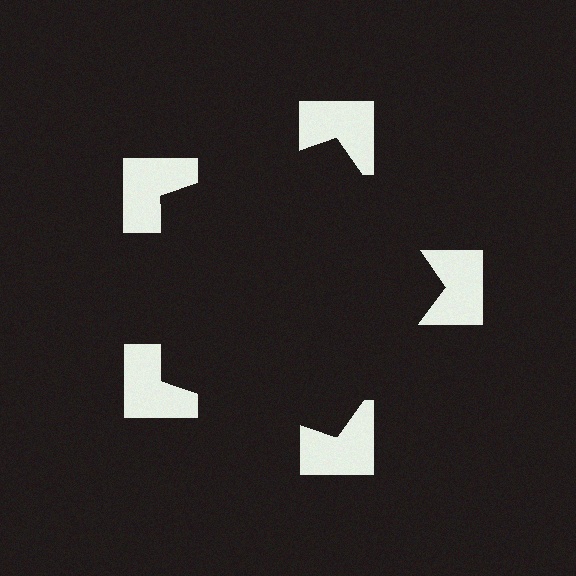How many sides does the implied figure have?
5 sides.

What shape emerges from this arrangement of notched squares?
An illusory pentagon — its edges are inferred from the aligned wedge cuts in the notched squares, not physically drawn.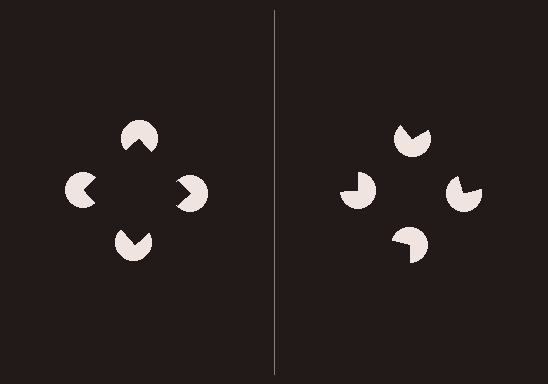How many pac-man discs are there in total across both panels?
8 — 4 on each side.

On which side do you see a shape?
An illusory square appears on the left side. On the right side the wedge cuts are rotated, so no coherent shape forms.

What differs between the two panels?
The pac-man discs are positioned identically on both sides; only the wedge orientations differ. On the left they align to a square; on the right they are misaligned.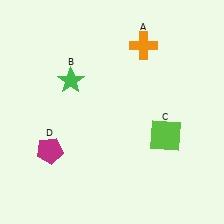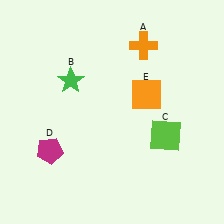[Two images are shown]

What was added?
An orange square (E) was added in Image 2.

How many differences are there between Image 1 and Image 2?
There is 1 difference between the two images.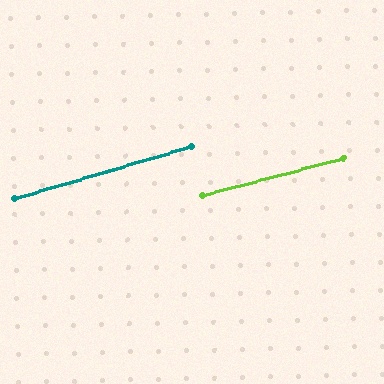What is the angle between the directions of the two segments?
Approximately 1 degree.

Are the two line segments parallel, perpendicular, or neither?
Parallel — their directions differ by only 1.3°.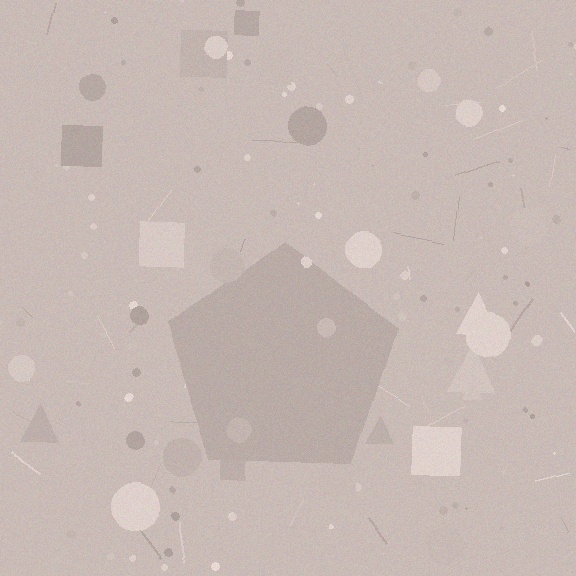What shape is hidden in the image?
A pentagon is hidden in the image.